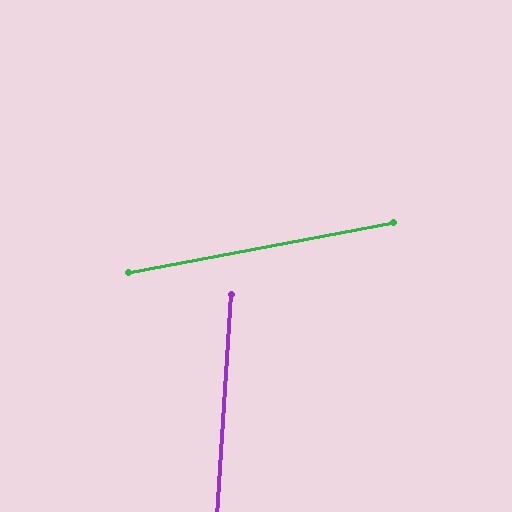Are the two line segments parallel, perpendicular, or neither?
Neither parallel nor perpendicular — they differ by about 76°.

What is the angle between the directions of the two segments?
Approximately 76 degrees.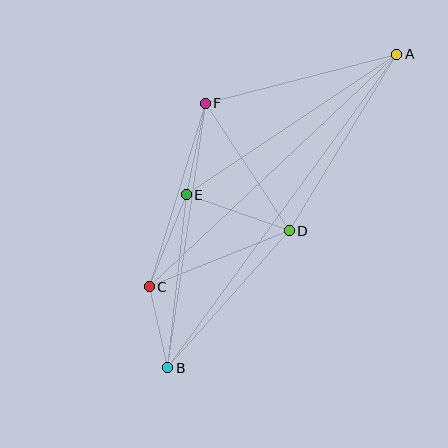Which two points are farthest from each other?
Points A and B are farthest from each other.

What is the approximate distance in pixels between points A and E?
The distance between A and E is approximately 253 pixels.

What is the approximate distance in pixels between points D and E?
The distance between D and E is approximately 109 pixels.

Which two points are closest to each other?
Points B and C are closest to each other.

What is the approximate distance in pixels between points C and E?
The distance between C and E is approximately 99 pixels.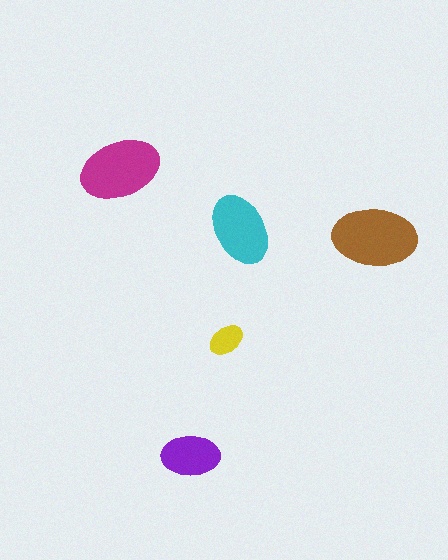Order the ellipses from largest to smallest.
the brown one, the magenta one, the cyan one, the purple one, the yellow one.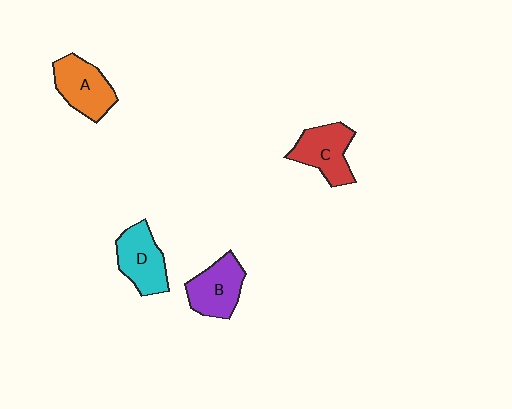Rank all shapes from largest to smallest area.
From largest to smallest: A (orange), C (red), D (cyan), B (purple).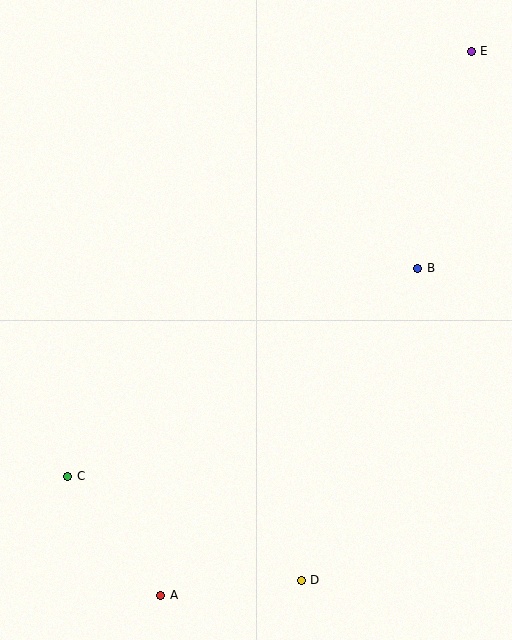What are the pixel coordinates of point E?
Point E is at (471, 51).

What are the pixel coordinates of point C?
Point C is at (68, 476).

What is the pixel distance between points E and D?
The distance between E and D is 556 pixels.